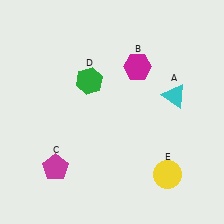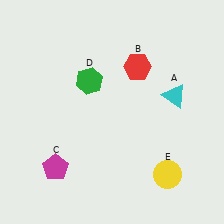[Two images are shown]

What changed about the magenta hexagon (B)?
In Image 1, B is magenta. In Image 2, it changed to red.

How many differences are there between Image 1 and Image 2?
There is 1 difference between the two images.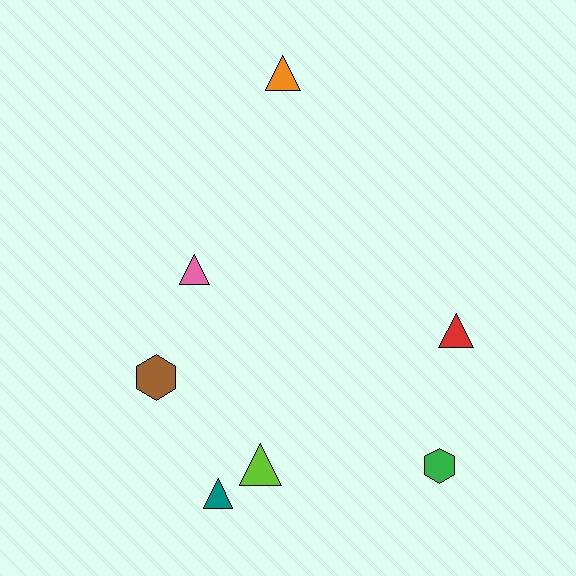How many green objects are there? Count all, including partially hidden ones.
There is 1 green object.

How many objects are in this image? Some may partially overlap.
There are 7 objects.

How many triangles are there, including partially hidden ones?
There are 5 triangles.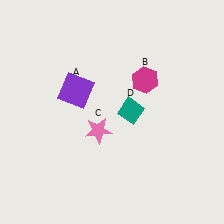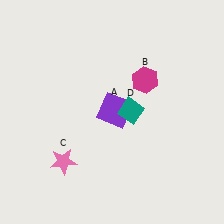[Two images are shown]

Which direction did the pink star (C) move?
The pink star (C) moved left.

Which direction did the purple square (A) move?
The purple square (A) moved right.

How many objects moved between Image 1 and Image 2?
2 objects moved between the two images.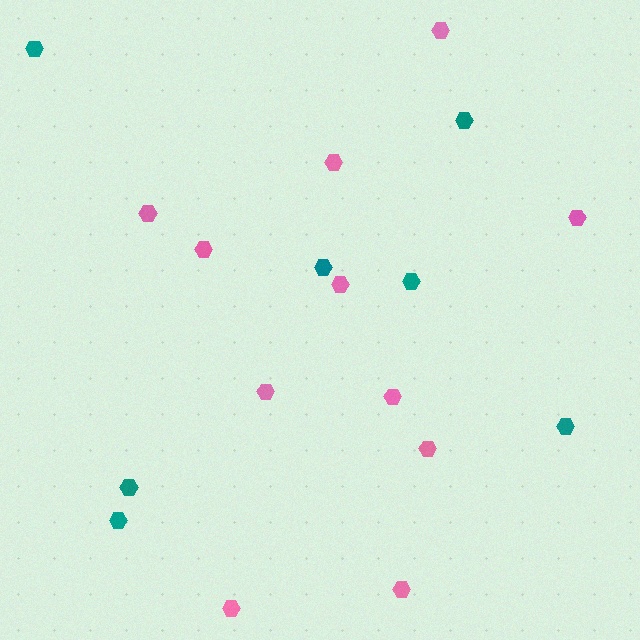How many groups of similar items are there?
There are 2 groups: one group of pink hexagons (11) and one group of teal hexagons (7).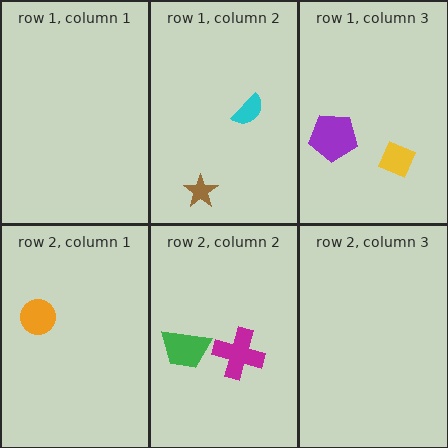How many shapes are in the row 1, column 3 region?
2.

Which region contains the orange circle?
The row 2, column 1 region.